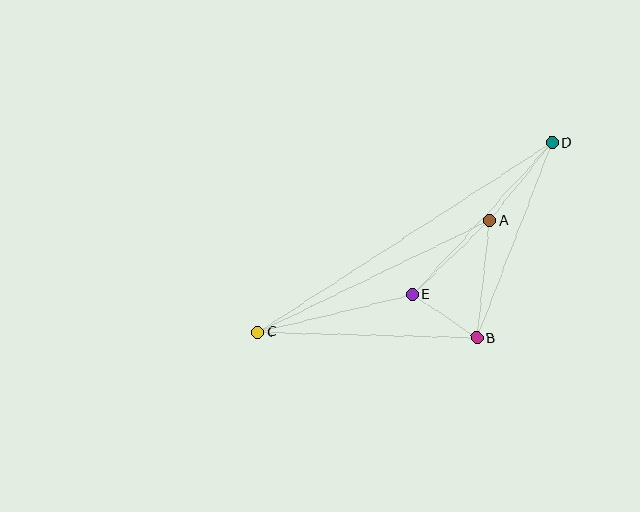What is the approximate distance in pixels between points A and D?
The distance between A and D is approximately 99 pixels.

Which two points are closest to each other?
Points B and E are closest to each other.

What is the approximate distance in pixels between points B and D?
The distance between B and D is approximately 209 pixels.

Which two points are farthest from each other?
Points C and D are farthest from each other.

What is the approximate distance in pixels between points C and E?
The distance between C and E is approximately 159 pixels.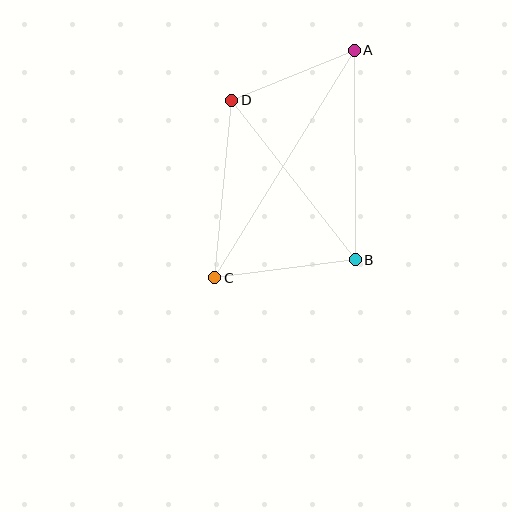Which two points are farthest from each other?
Points A and C are farthest from each other.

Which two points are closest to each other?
Points A and D are closest to each other.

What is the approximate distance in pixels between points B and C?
The distance between B and C is approximately 142 pixels.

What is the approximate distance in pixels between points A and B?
The distance between A and B is approximately 209 pixels.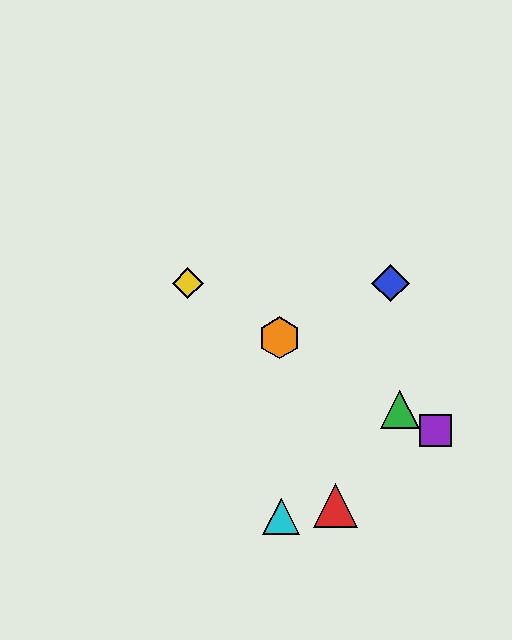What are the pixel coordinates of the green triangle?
The green triangle is at (400, 410).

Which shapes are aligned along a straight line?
The green triangle, the yellow diamond, the purple square, the orange hexagon are aligned along a straight line.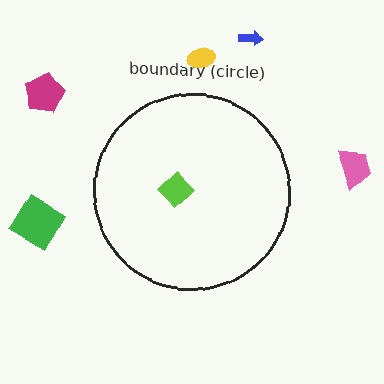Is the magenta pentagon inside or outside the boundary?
Outside.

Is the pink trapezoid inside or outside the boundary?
Outside.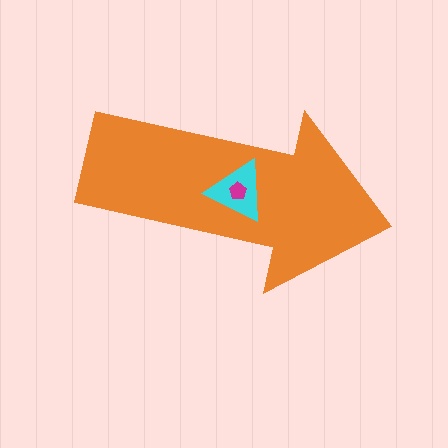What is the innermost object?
The magenta pentagon.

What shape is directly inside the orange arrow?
The cyan triangle.